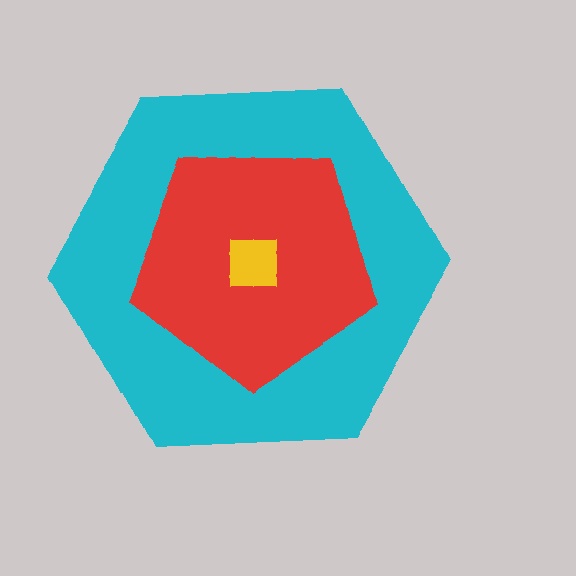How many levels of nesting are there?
3.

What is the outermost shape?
The cyan hexagon.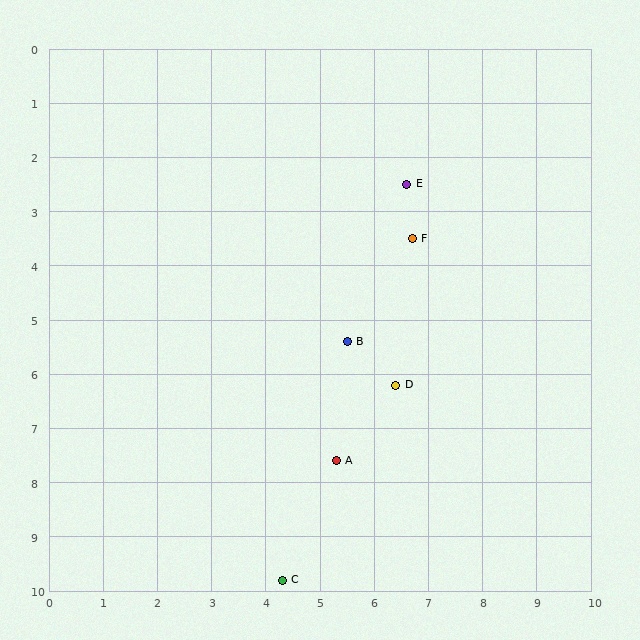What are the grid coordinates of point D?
Point D is at approximately (6.4, 6.2).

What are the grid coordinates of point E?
Point E is at approximately (6.6, 2.5).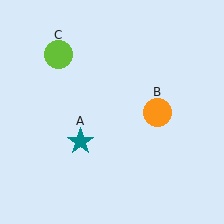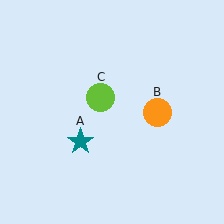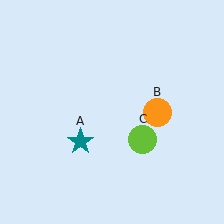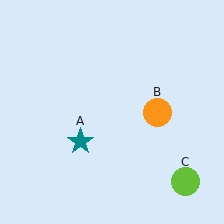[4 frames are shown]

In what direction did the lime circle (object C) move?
The lime circle (object C) moved down and to the right.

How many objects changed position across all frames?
1 object changed position: lime circle (object C).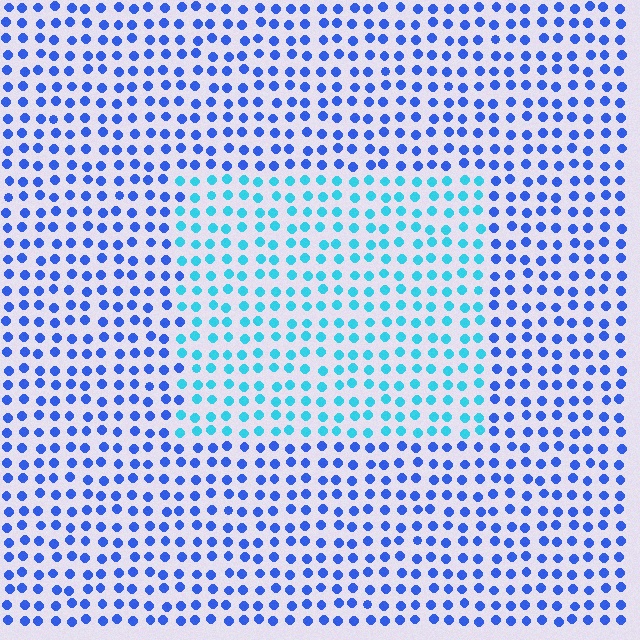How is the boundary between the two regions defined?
The boundary is defined purely by a slight shift in hue (about 39 degrees). Spacing, size, and orientation are identical on both sides.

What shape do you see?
I see a rectangle.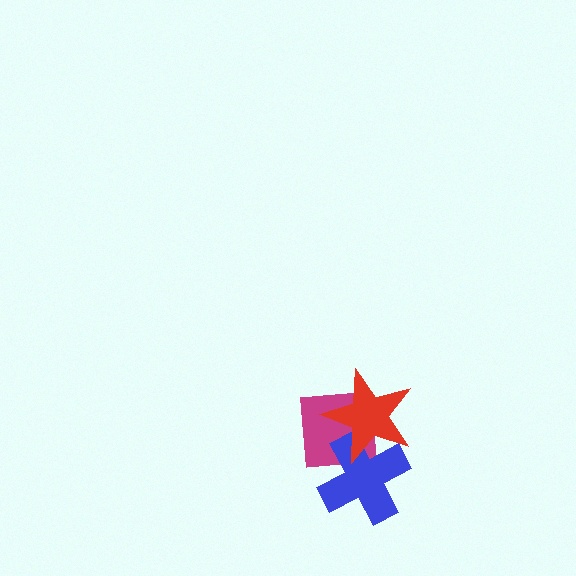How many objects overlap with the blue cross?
2 objects overlap with the blue cross.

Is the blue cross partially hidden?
Yes, it is partially covered by another shape.